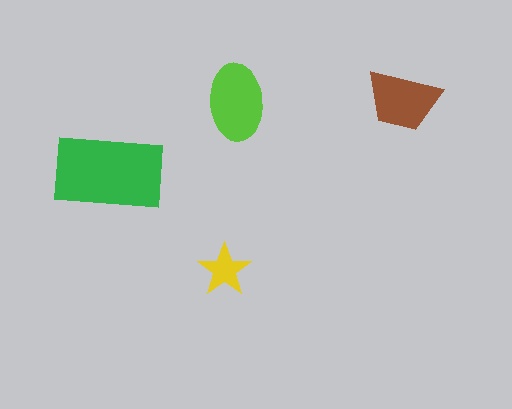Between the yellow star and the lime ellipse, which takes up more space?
The lime ellipse.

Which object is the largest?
The green rectangle.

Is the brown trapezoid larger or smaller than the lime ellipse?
Smaller.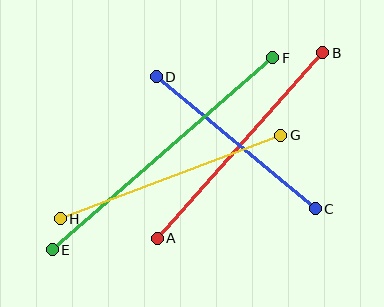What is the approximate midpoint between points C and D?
The midpoint is at approximately (236, 143) pixels.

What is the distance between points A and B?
The distance is approximately 248 pixels.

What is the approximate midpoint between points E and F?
The midpoint is at approximately (163, 154) pixels.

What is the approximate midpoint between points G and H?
The midpoint is at approximately (170, 177) pixels.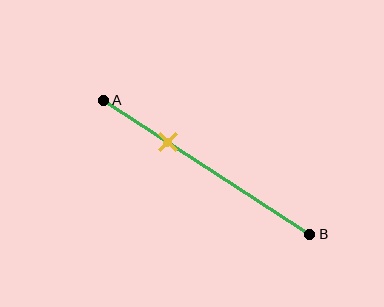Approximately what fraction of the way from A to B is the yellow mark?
The yellow mark is approximately 30% of the way from A to B.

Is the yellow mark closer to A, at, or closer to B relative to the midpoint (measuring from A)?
The yellow mark is closer to point A than the midpoint of segment AB.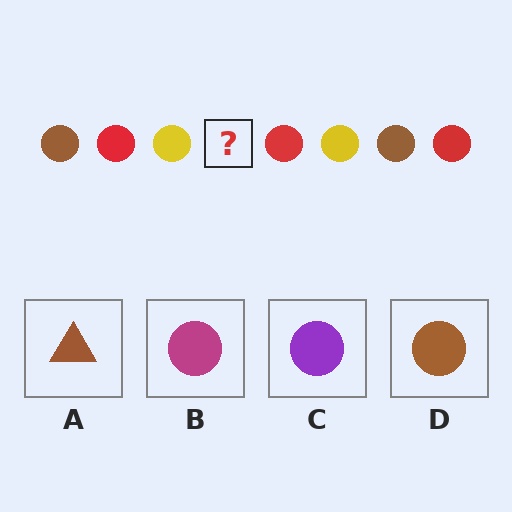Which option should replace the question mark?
Option D.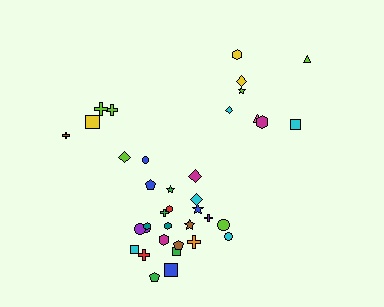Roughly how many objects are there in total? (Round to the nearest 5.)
Roughly 35 objects in total.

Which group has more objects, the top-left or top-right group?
The top-right group.